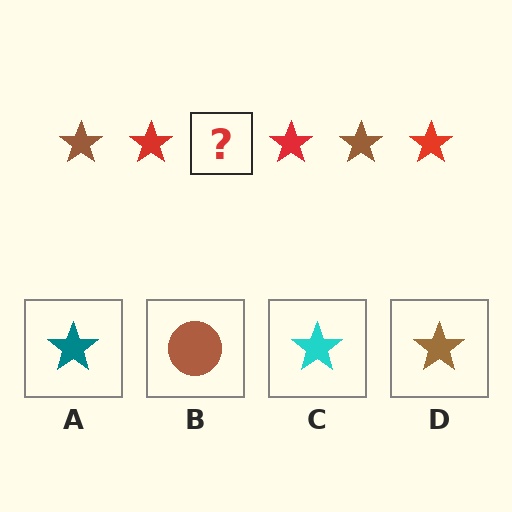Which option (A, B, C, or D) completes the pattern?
D.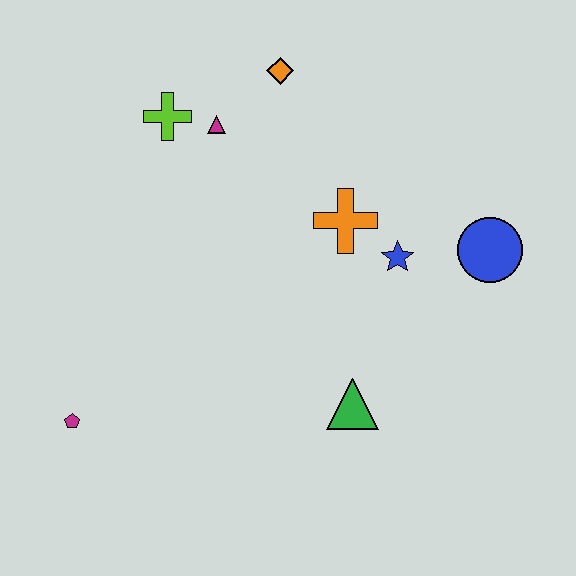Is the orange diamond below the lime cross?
No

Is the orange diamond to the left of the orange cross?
Yes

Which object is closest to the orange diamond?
The magenta triangle is closest to the orange diamond.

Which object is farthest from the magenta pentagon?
The blue circle is farthest from the magenta pentagon.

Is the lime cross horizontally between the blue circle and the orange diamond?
No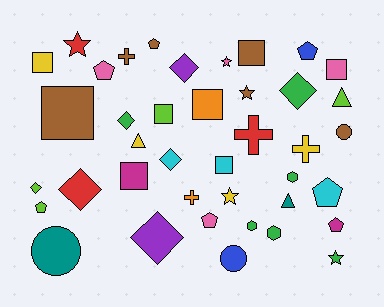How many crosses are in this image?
There are 4 crosses.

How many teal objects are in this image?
There are 2 teal objects.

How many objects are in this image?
There are 40 objects.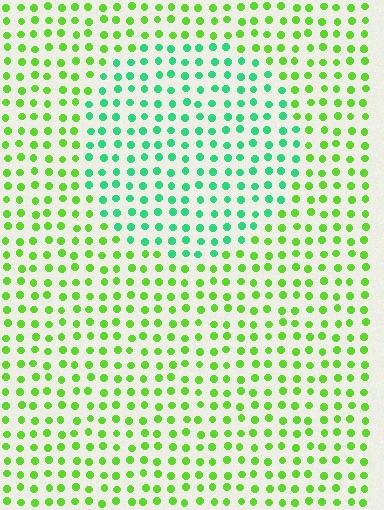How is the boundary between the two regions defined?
The boundary is defined purely by a slight shift in hue (about 46 degrees). Spacing, size, and orientation are identical on both sides.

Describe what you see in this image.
The image is filled with small lime elements in a uniform arrangement. A circle-shaped region is visible where the elements are tinted to a slightly different hue, forming a subtle color boundary.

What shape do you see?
I see a circle.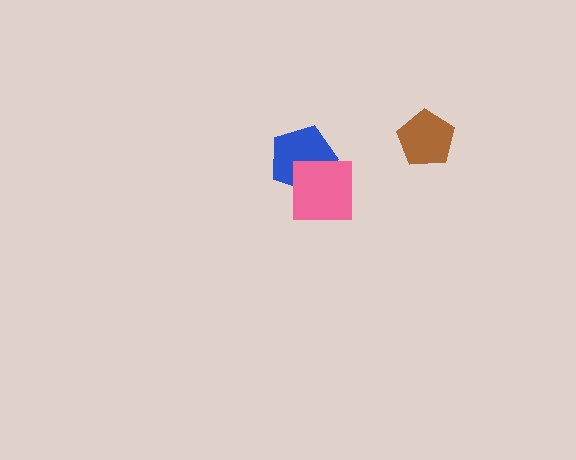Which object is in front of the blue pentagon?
The pink square is in front of the blue pentagon.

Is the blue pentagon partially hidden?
Yes, it is partially covered by another shape.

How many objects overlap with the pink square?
1 object overlaps with the pink square.